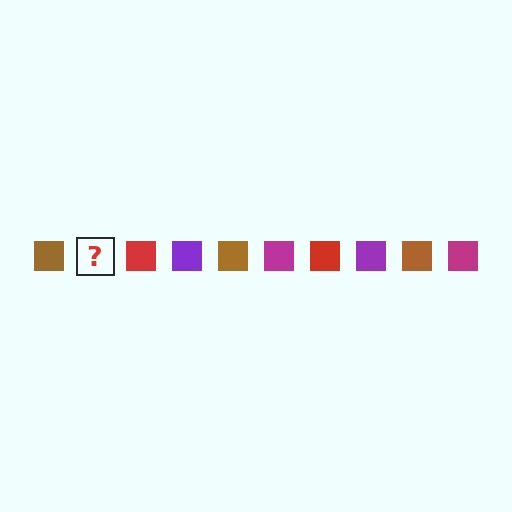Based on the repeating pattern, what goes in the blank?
The blank should be a magenta square.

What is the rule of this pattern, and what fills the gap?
The rule is that the pattern cycles through brown, magenta, red, purple squares. The gap should be filled with a magenta square.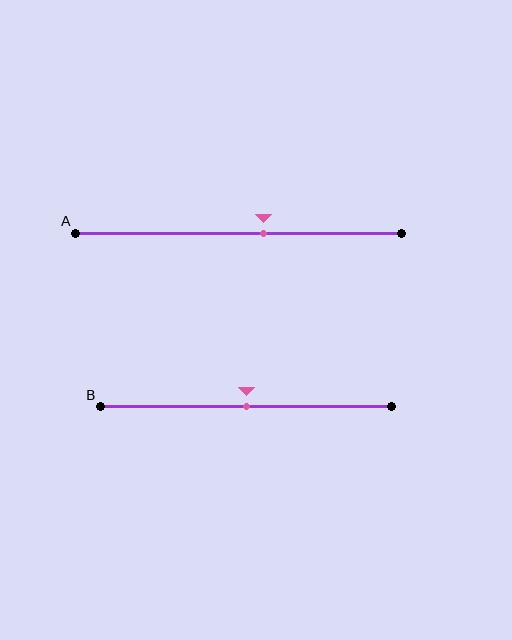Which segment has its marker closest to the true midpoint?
Segment B has its marker closest to the true midpoint.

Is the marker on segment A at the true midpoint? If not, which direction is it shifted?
No, the marker on segment A is shifted to the right by about 8% of the segment length.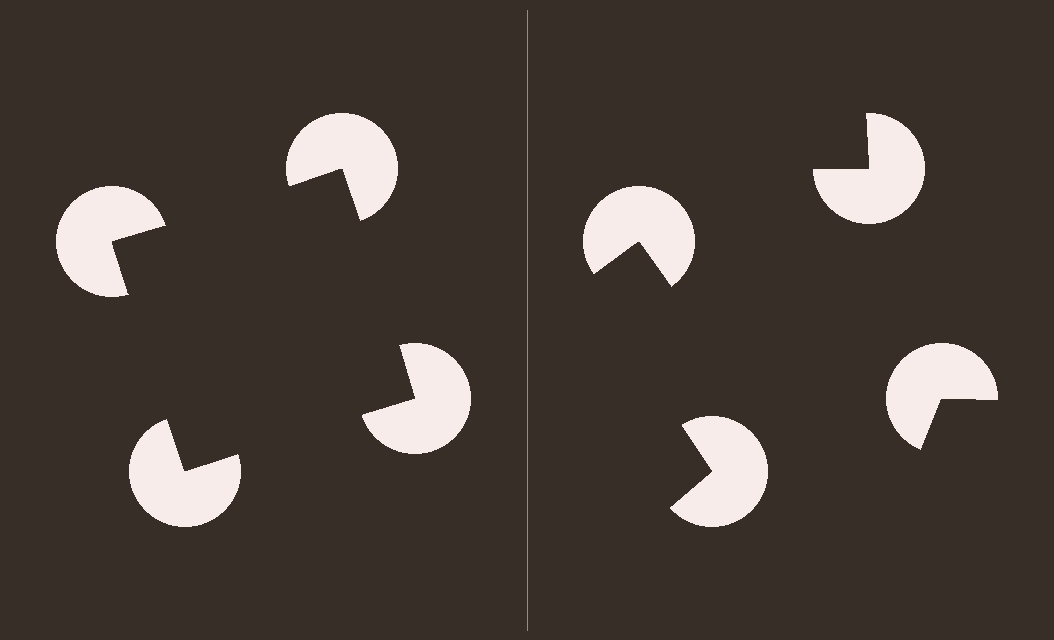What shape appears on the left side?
An illusory square.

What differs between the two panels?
The pac-man discs are positioned identically on both sides; only the wedge orientations differ. On the left they align to a square; on the right they are misaligned.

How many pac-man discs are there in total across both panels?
8 — 4 on each side.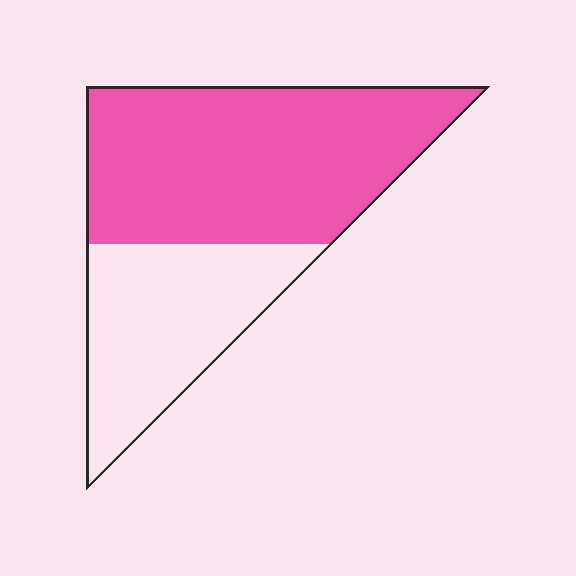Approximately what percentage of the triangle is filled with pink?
Approximately 65%.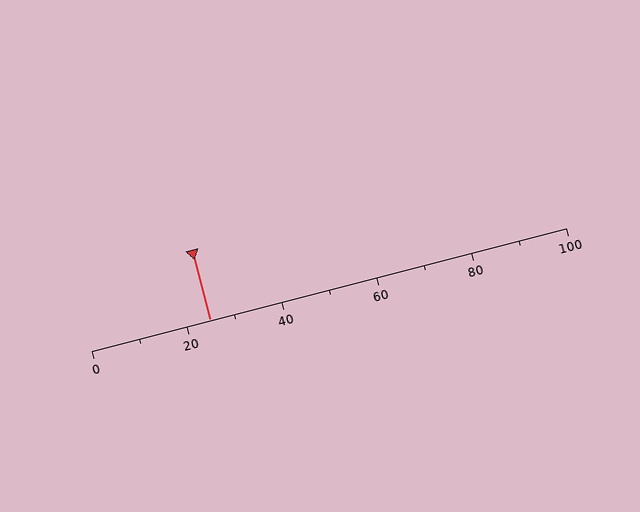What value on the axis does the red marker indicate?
The marker indicates approximately 25.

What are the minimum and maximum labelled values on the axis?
The axis runs from 0 to 100.